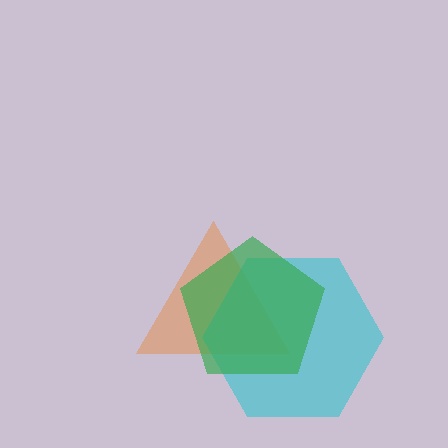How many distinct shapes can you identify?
There are 3 distinct shapes: an orange triangle, a cyan hexagon, a green pentagon.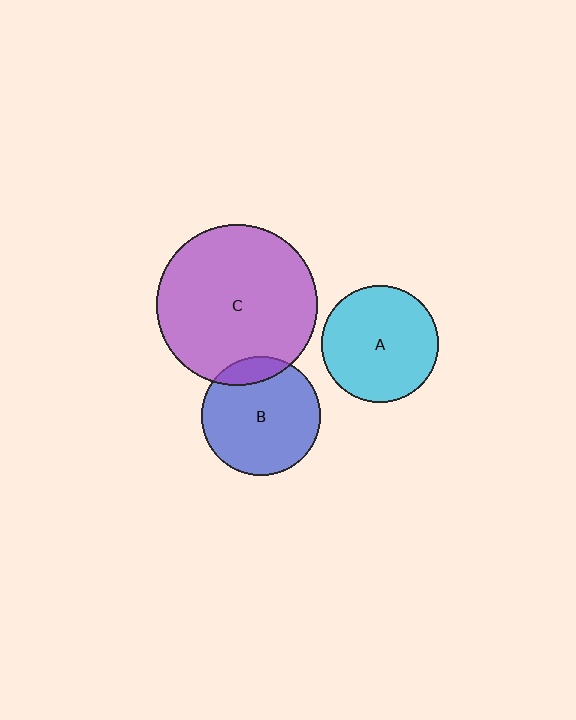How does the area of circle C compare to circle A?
Approximately 1.9 times.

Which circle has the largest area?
Circle C (purple).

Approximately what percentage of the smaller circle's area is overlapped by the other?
Approximately 15%.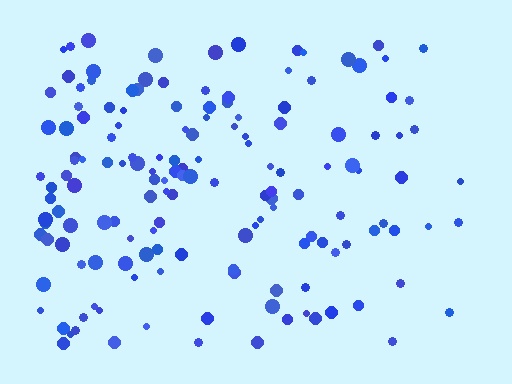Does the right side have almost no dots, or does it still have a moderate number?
Still a moderate number, just noticeably fewer than the left.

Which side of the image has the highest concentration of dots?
The left.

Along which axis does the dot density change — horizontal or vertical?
Horizontal.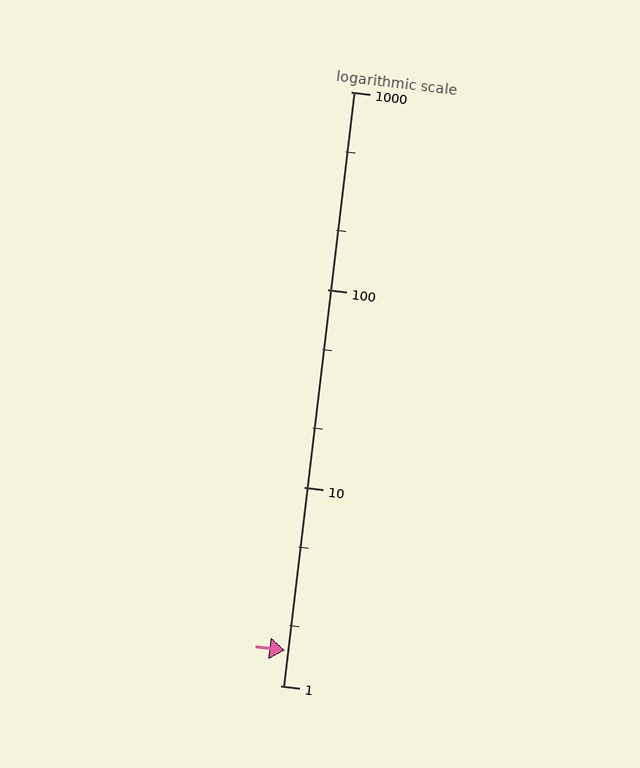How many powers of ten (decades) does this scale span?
The scale spans 3 decades, from 1 to 1000.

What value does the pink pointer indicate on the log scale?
The pointer indicates approximately 1.5.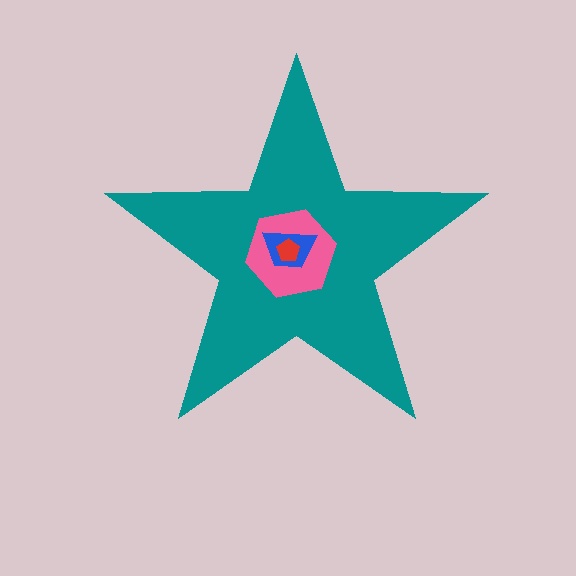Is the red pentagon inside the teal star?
Yes.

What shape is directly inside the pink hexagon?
The blue trapezoid.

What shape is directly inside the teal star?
The pink hexagon.